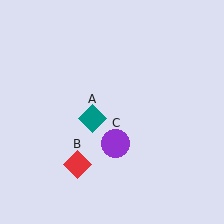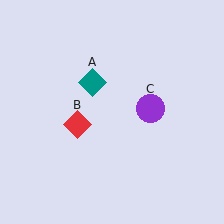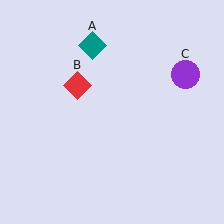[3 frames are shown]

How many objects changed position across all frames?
3 objects changed position: teal diamond (object A), red diamond (object B), purple circle (object C).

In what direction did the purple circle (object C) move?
The purple circle (object C) moved up and to the right.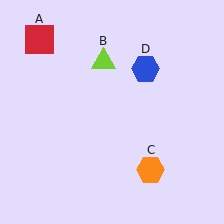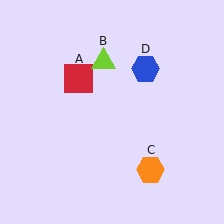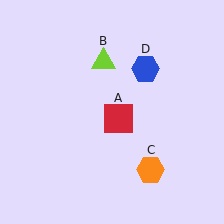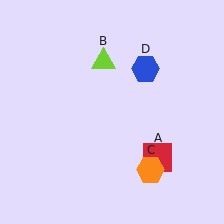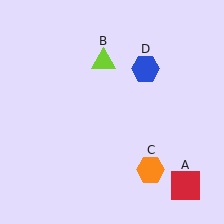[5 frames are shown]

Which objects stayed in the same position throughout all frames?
Lime triangle (object B) and orange hexagon (object C) and blue hexagon (object D) remained stationary.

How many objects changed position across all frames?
1 object changed position: red square (object A).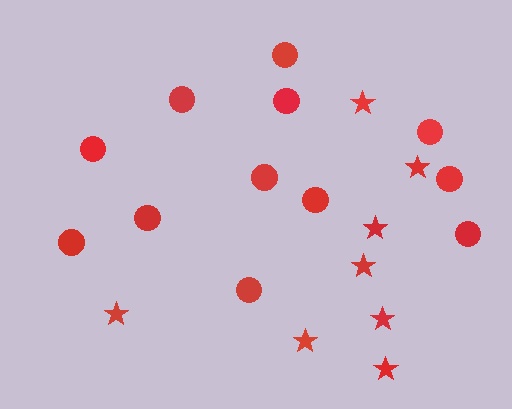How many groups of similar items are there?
There are 2 groups: one group of circles (12) and one group of stars (8).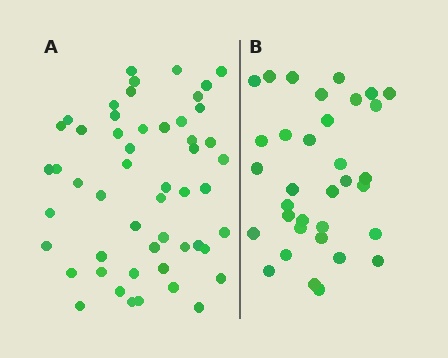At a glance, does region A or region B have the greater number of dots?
Region A (the left region) has more dots.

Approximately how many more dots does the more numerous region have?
Region A has approximately 20 more dots than region B.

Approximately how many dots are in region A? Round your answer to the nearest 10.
About 50 dots. (The exact count is 52, which rounds to 50.)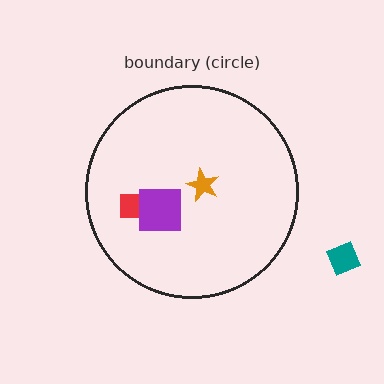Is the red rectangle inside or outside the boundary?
Inside.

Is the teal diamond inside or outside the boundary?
Outside.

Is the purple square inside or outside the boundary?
Inside.